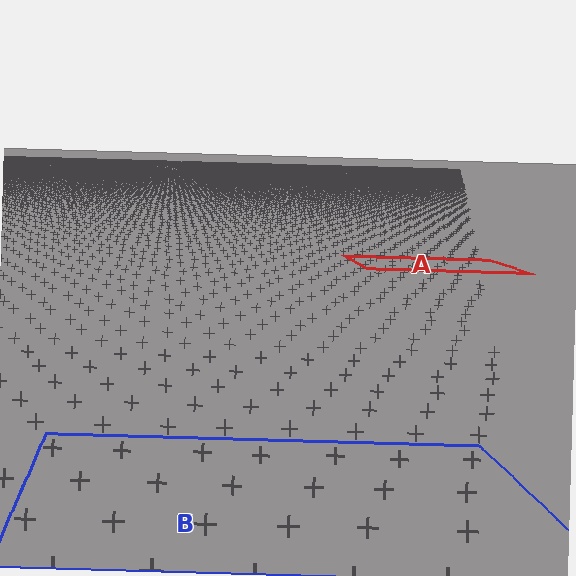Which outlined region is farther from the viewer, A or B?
Region A is farther from the viewer — the texture elements inside it appear smaller and more densely packed.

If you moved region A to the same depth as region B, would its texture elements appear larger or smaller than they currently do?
They would appear larger. At a closer depth, the same texture elements are projected at a bigger on-screen size.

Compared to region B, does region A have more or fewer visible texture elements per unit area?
Region A has more texture elements per unit area — they are packed more densely because it is farther away.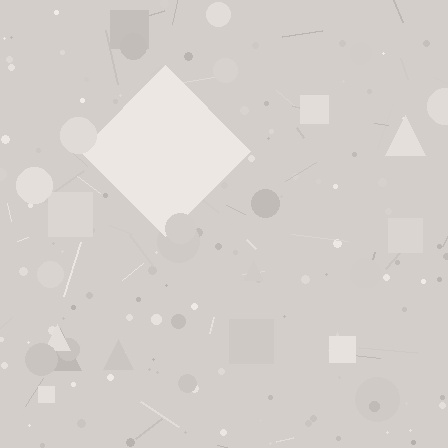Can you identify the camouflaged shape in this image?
The camouflaged shape is a diamond.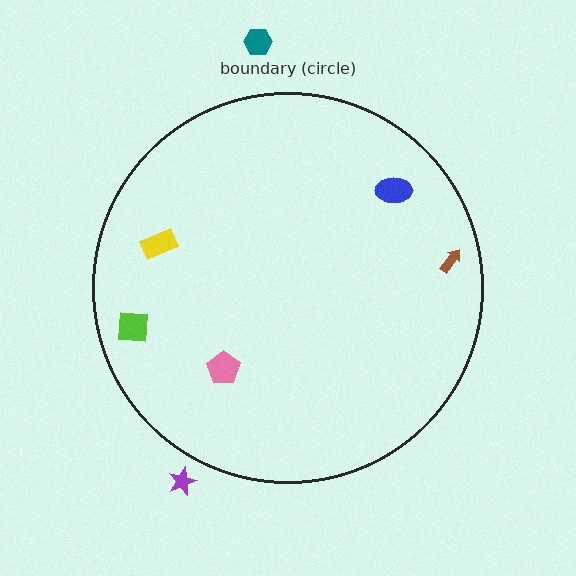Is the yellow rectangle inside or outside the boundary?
Inside.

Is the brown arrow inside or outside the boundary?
Inside.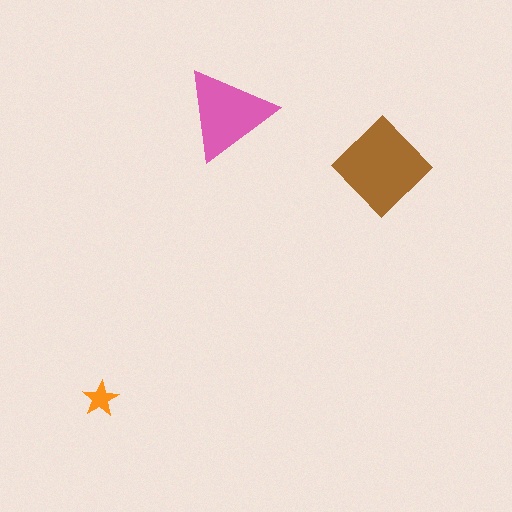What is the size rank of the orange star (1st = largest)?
3rd.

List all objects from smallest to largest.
The orange star, the pink triangle, the brown diamond.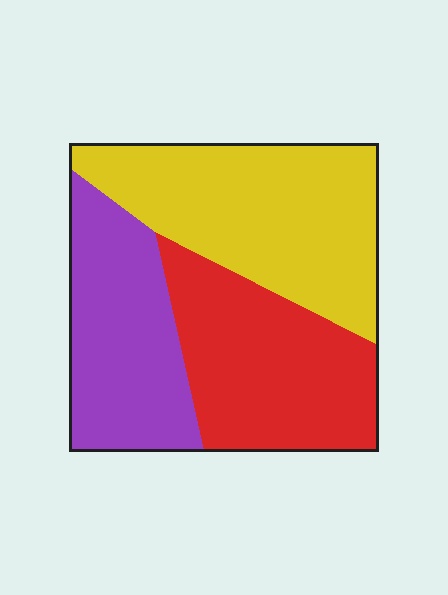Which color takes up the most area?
Yellow, at roughly 40%.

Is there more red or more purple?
Red.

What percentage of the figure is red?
Red covers roughly 30% of the figure.